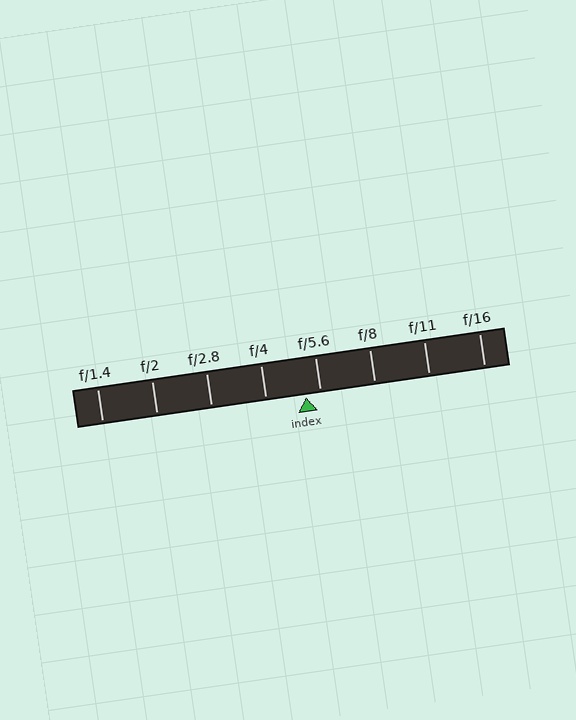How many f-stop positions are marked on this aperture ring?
There are 8 f-stop positions marked.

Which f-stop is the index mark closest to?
The index mark is closest to f/5.6.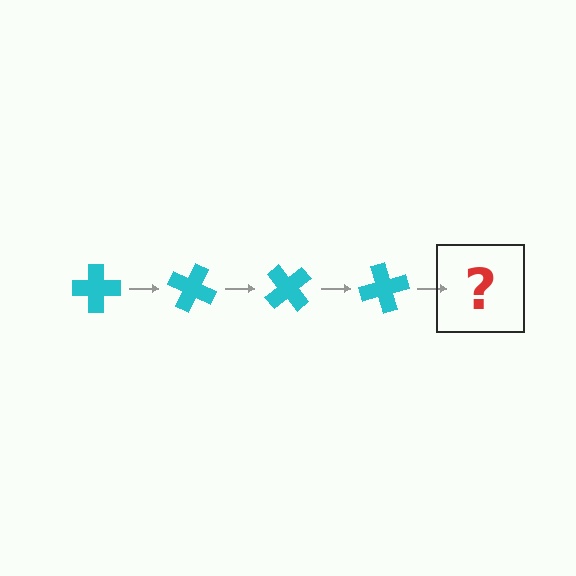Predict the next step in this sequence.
The next step is a cyan cross rotated 100 degrees.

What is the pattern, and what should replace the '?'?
The pattern is that the cross rotates 25 degrees each step. The '?' should be a cyan cross rotated 100 degrees.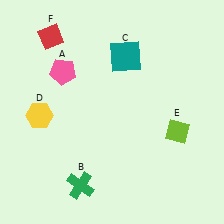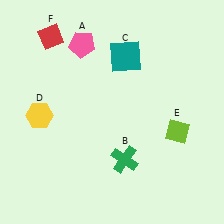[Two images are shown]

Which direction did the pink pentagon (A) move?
The pink pentagon (A) moved up.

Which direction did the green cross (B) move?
The green cross (B) moved right.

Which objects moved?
The objects that moved are: the pink pentagon (A), the green cross (B).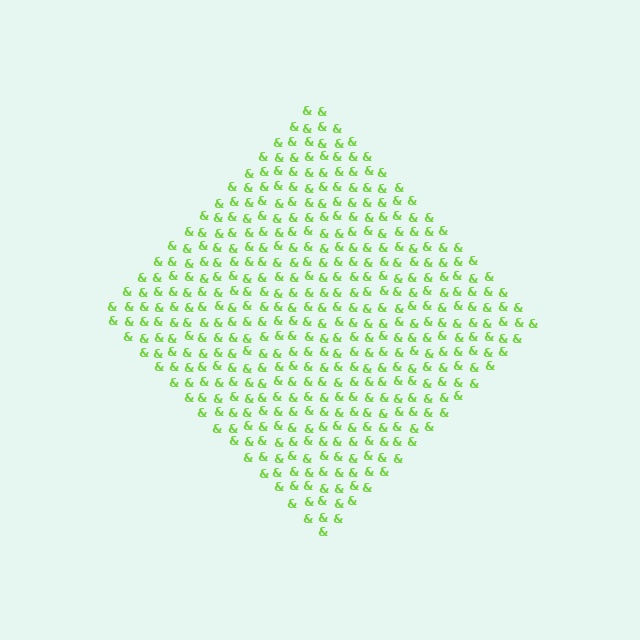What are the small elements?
The small elements are ampersands.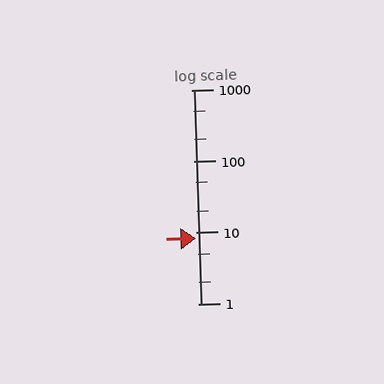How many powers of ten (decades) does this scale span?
The scale spans 3 decades, from 1 to 1000.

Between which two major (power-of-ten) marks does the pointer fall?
The pointer is between 1 and 10.